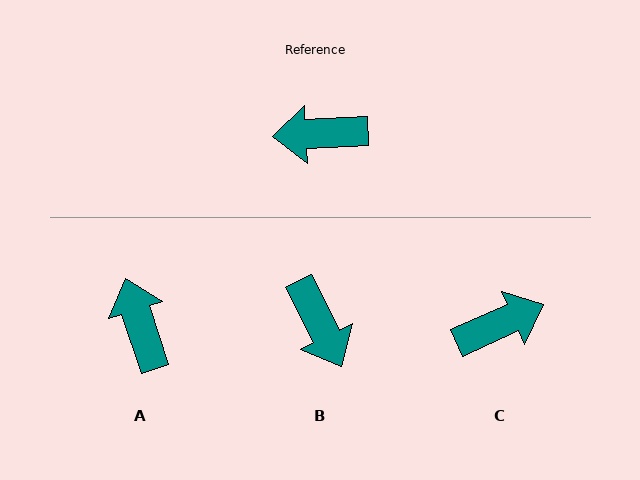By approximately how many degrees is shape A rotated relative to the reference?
Approximately 75 degrees clockwise.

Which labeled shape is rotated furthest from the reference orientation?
C, about 159 degrees away.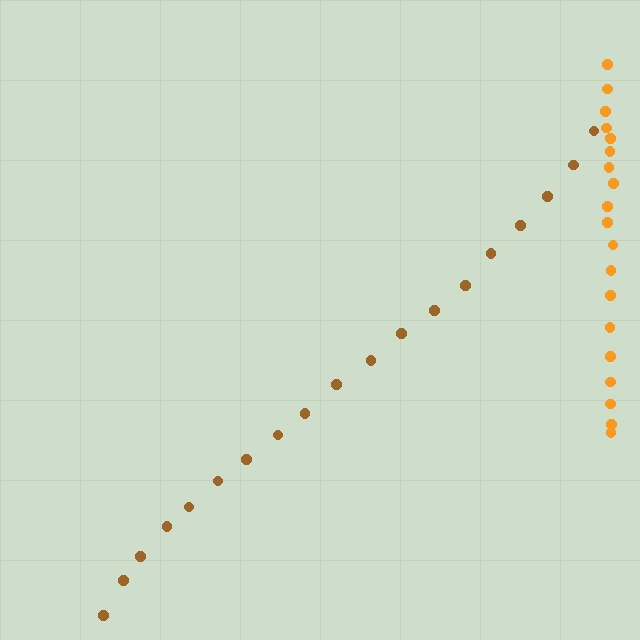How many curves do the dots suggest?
There are 2 distinct paths.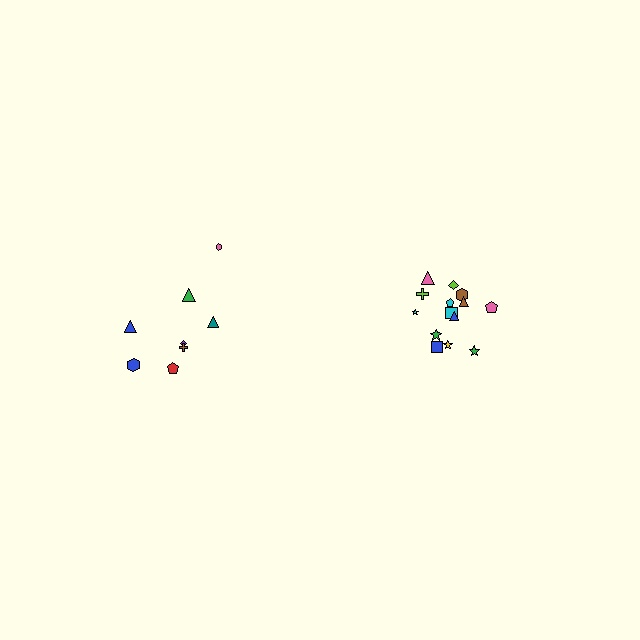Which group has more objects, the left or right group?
The right group.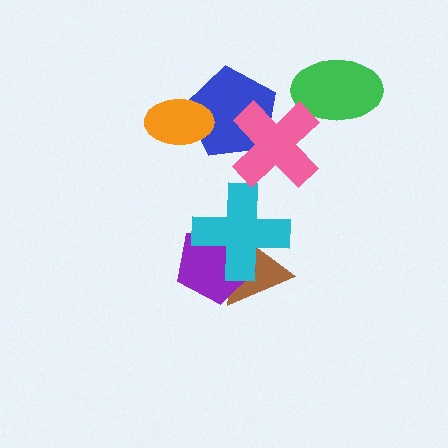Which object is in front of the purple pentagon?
The cyan cross is in front of the purple pentagon.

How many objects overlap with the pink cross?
2 objects overlap with the pink cross.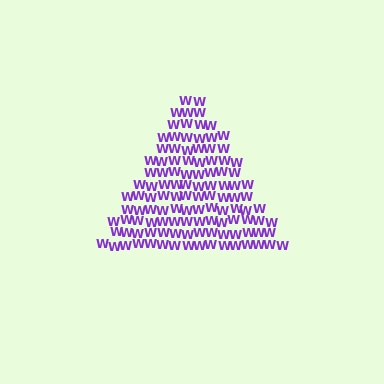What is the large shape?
The large shape is a triangle.